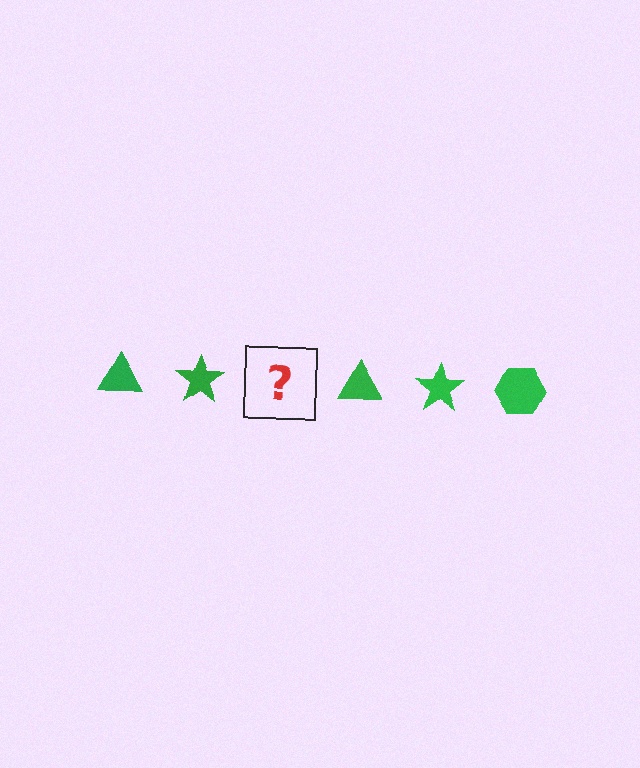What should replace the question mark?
The question mark should be replaced with a green hexagon.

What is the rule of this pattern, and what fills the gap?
The rule is that the pattern cycles through triangle, star, hexagon shapes in green. The gap should be filled with a green hexagon.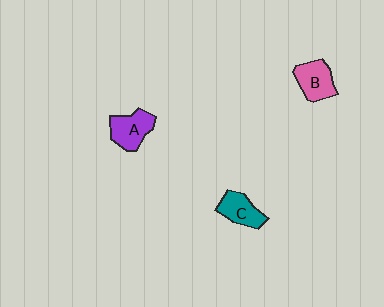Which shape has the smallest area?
Shape C (teal).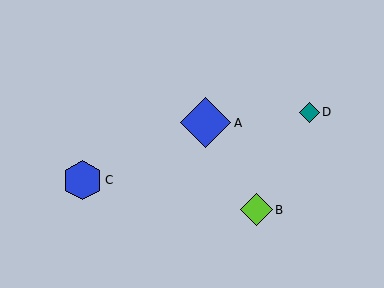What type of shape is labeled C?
Shape C is a blue hexagon.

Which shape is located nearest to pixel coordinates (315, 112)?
The teal diamond (labeled D) at (309, 112) is nearest to that location.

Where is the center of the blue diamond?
The center of the blue diamond is at (206, 123).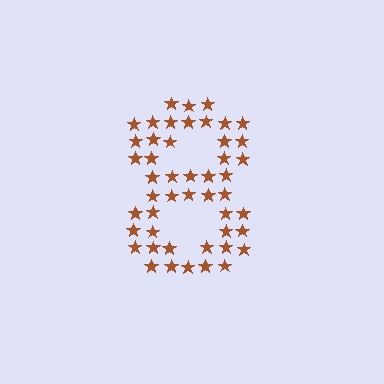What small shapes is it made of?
It is made of small stars.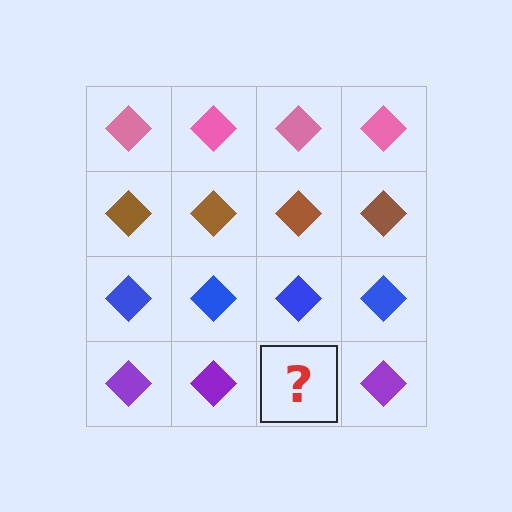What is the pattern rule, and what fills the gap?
The rule is that each row has a consistent color. The gap should be filled with a purple diamond.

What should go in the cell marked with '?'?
The missing cell should contain a purple diamond.